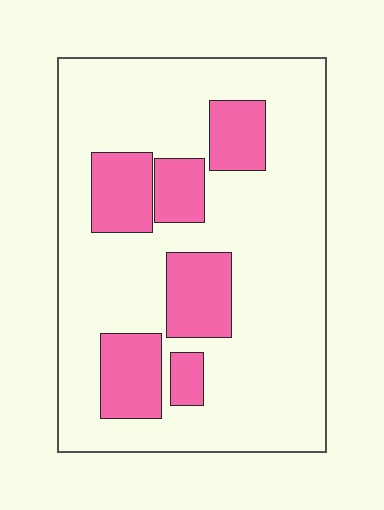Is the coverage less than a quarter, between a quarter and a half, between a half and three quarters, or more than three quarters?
Less than a quarter.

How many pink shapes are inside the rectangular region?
6.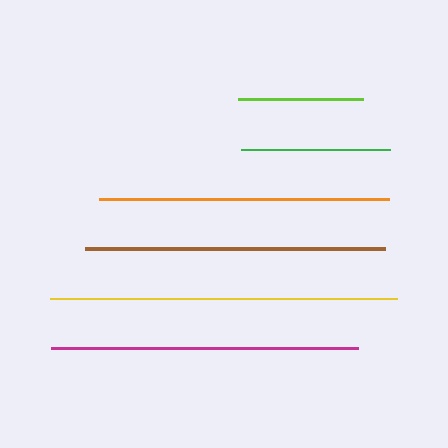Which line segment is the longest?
The yellow line is the longest at approximately 348 pixels.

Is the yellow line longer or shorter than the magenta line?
The yellow line is longer than the magenta line.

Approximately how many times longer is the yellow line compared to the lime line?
The yellow line is approximately 2.8 times the length of the lime line.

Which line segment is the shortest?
The lime line is the shortest at approximately 124 pixels.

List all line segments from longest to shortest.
From longest to shortest: yellow, magenta, brown, orange, green, lime.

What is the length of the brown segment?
The brown segment is approximately 300 pixels long.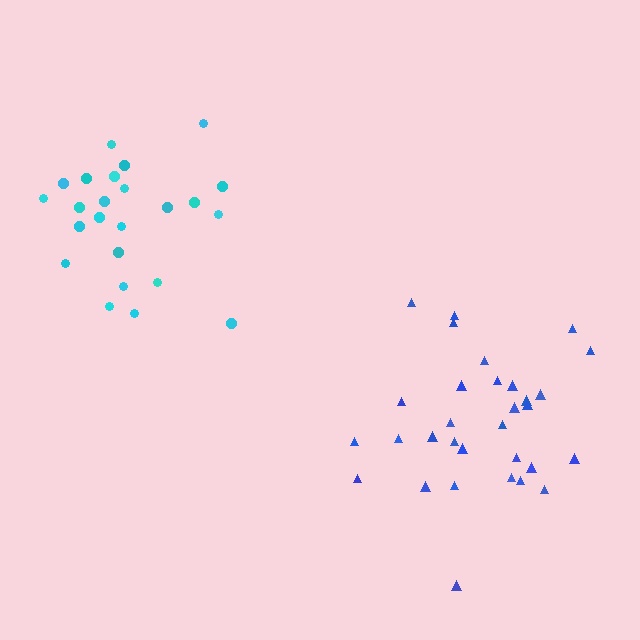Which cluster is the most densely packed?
Cyan.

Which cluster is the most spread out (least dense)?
Blue.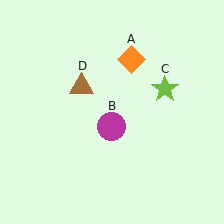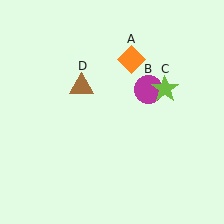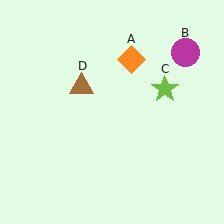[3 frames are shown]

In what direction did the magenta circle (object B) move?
The magenta circle (object B) moved up and to the right.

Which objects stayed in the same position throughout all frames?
Orange diamond (object A) and lime star (object C) and brown triangle (object D) remained stationary.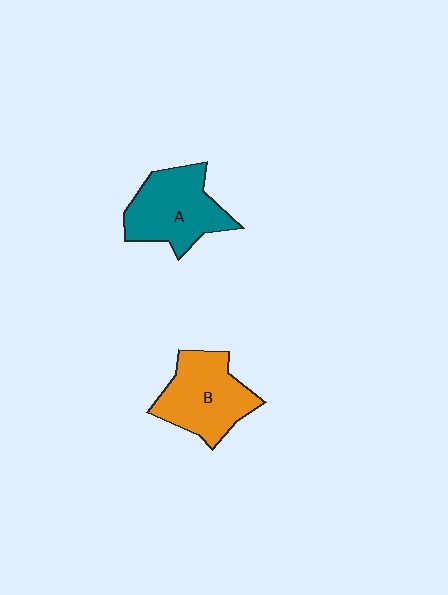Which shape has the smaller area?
Shape B (orange).